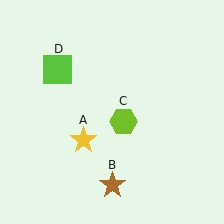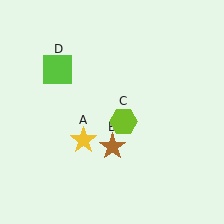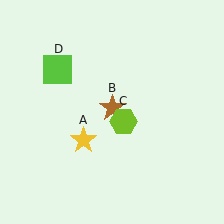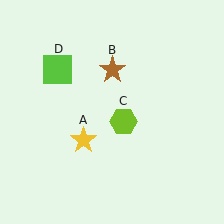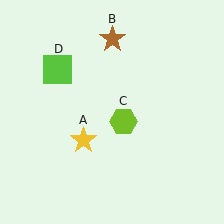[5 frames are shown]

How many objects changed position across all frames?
1 object changed position: brown star (object B).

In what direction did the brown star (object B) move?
The brown star (object B) moved up.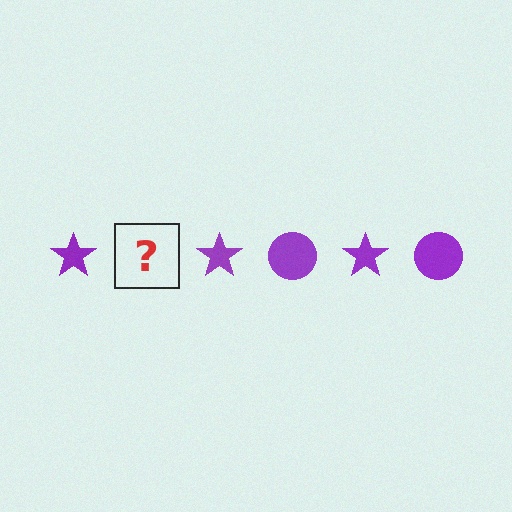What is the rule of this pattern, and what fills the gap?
The rule is that the pattern cycles through star, circle shapes in purple. The gap should be filled with a purple circle.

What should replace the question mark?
The question mark should be replaced with a purple circle.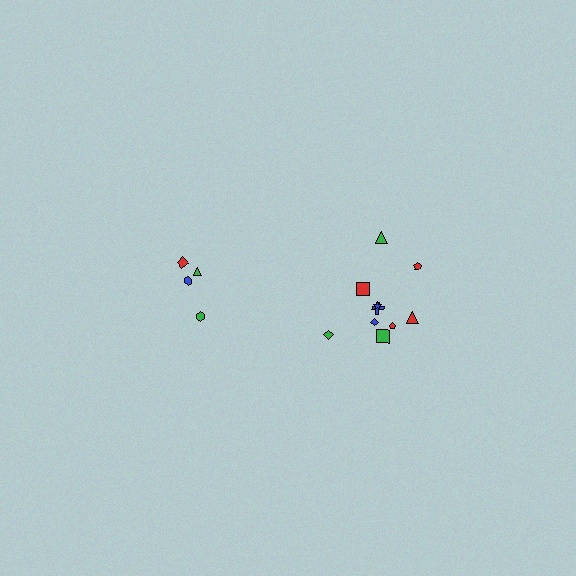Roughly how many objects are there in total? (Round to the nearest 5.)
Roughly 15 objects in total.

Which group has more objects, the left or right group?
The right group.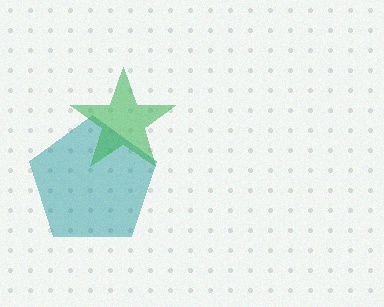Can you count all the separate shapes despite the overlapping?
Yes, there are 2 separate shapes.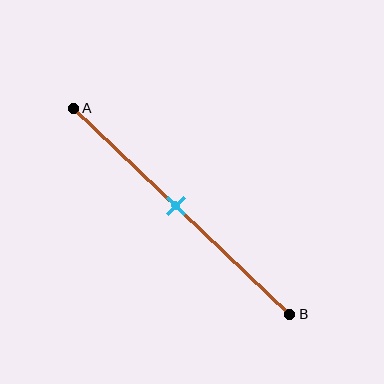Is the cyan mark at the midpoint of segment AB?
Yes, the mark is approximately at the midpoint.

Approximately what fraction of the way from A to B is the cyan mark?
The cyan mark is approximately 45% of the way from A to B.